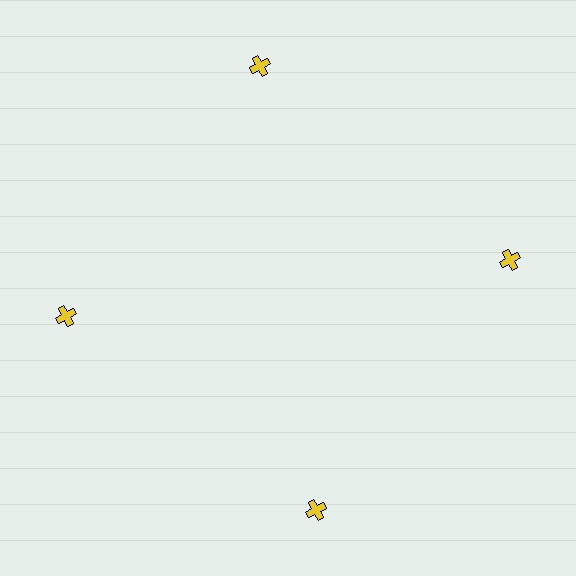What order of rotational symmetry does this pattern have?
This pattern has 4-fold rotational symmetry.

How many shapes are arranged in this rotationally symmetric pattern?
There are 4 shapes, arranged in 4 groups of 1.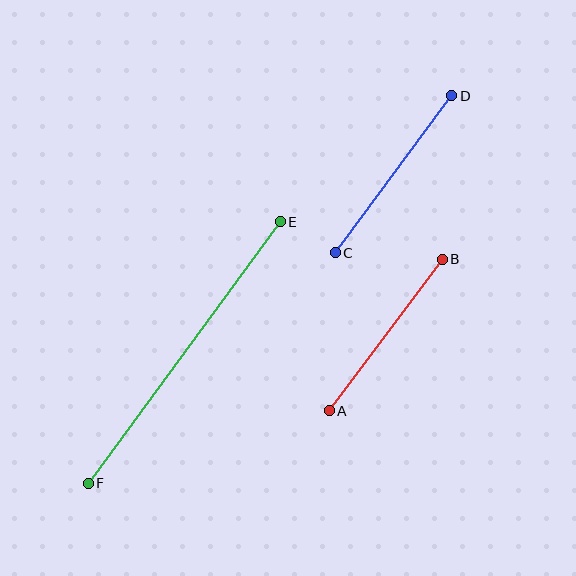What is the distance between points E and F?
The distance is approximately 325 pixels.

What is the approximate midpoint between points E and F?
The midpoint is at approximately (184, 353) pixels.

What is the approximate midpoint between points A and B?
The midpoint is at approximately (386, 335) pixels.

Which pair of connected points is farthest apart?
Points E and F are farthest apart.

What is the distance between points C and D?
The distance is approximately 195 pixels.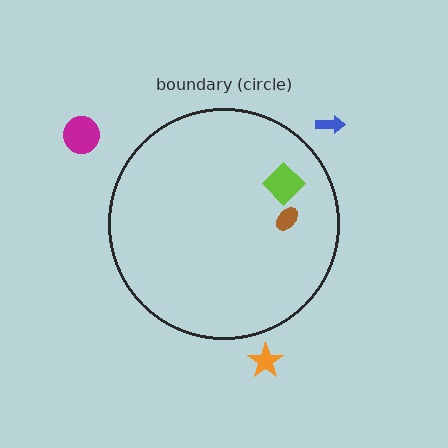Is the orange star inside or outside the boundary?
Outside.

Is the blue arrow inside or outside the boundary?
Outside.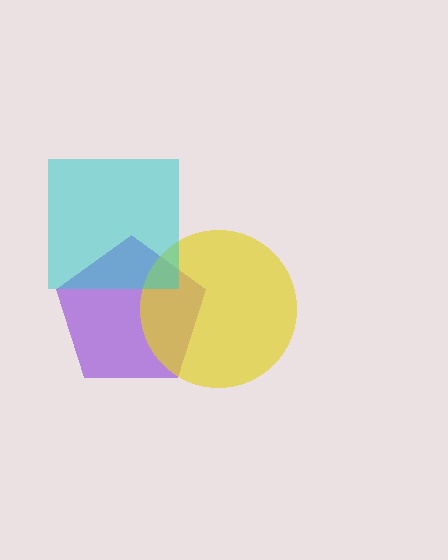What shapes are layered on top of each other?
The layered shapes are: a purple pentagon, a yellow circle, a cyan square.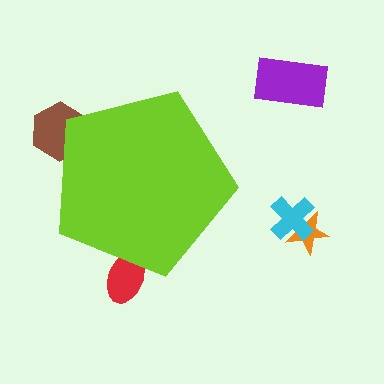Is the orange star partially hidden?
No, the orange star is fully visible.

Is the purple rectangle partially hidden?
No, the purple rectangle is fully visible.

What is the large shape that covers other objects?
A lime pentagon.